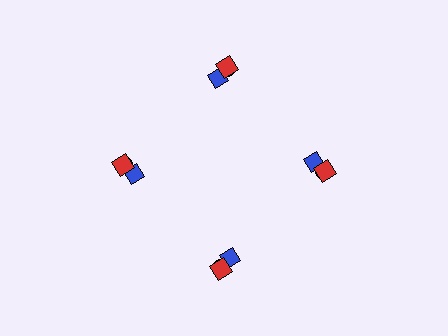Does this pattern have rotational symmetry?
Yes, this pattern has 4-fold rotational symmetry. It looks the same after rotating 90 degrees around the center.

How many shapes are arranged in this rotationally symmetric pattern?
There are 12 shapes, arranged in 4 groups of 3.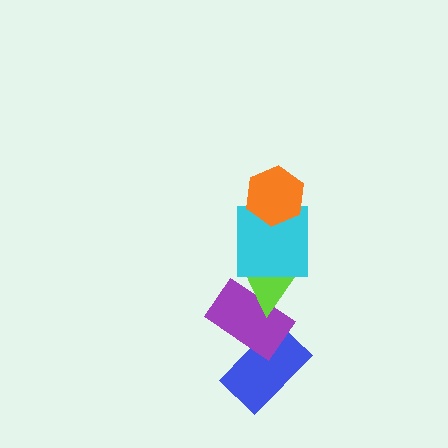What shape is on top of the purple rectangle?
The lime triangle is on top of the purple rectangle.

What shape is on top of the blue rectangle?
The purple rectangle is on top of the blue rectangle.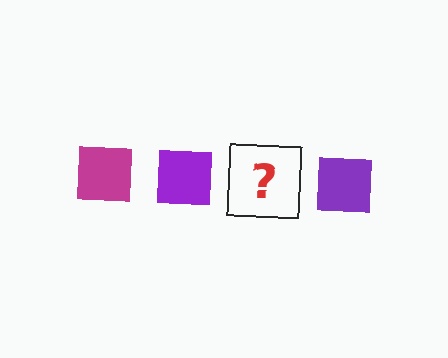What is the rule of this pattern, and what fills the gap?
The rule is that the pattern cycles through magenta, purple squares. The gap should be filled with a magenta square.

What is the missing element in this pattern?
The missing element is a magenta square.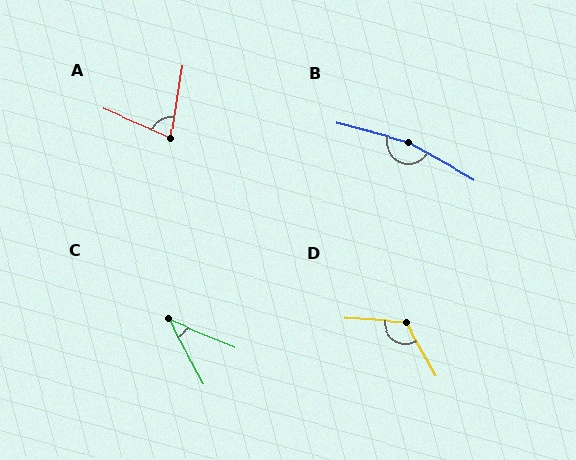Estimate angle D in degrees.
Approximately 123 degrees.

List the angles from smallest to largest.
C (39°), A (76°), D (123°), B (165°).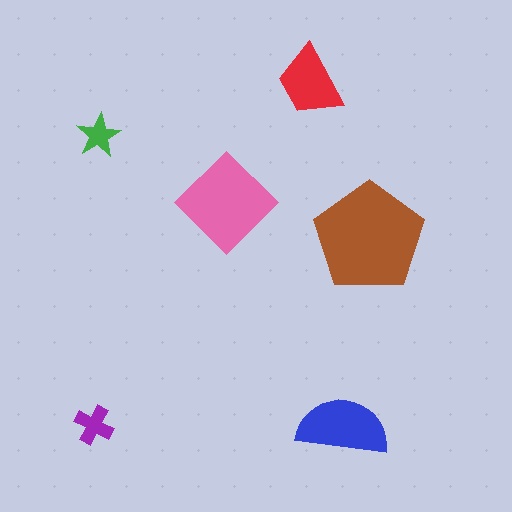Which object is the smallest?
The green star.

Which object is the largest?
The brown pentagon.